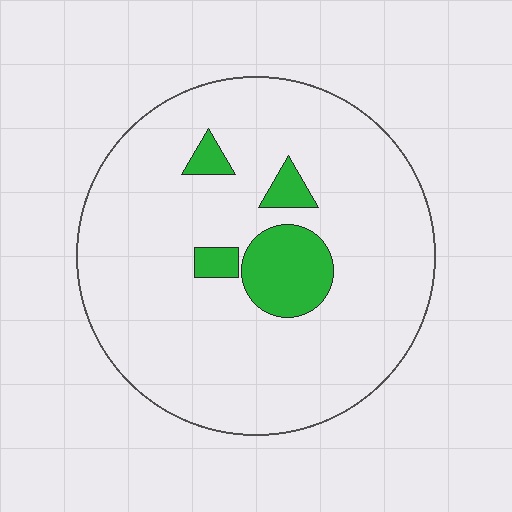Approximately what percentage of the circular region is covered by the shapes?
Approximately 10%.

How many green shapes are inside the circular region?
4.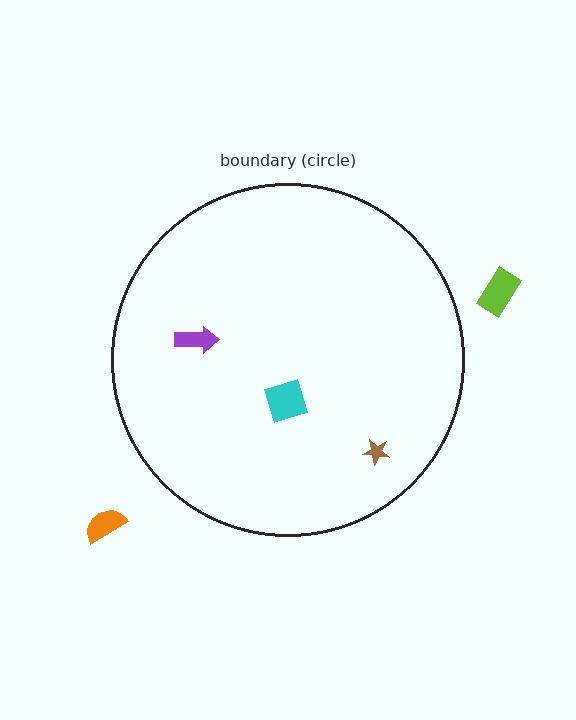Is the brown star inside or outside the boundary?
Inside.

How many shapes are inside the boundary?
3 inside, 2 outside.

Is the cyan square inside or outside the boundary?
Inside.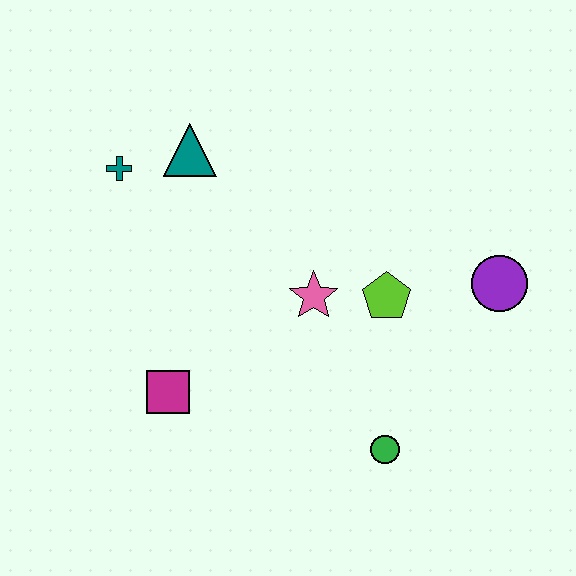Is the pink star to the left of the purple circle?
Yes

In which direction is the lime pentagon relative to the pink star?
The lime pentagon is to the right of the pink star.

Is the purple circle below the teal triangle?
Yes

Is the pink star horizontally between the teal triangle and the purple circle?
Yes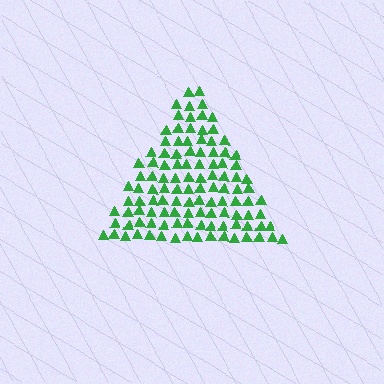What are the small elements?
The small elements are triangles.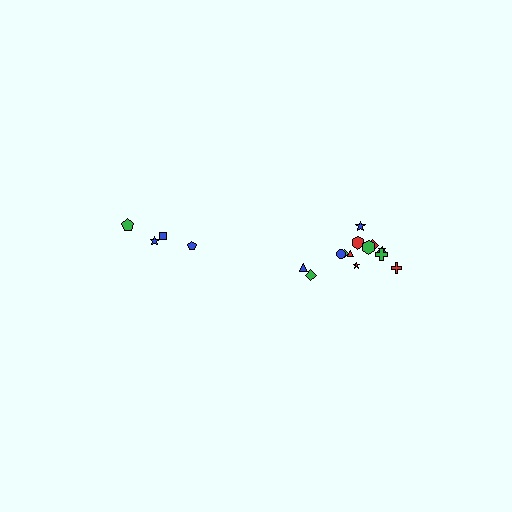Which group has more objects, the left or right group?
The right group.